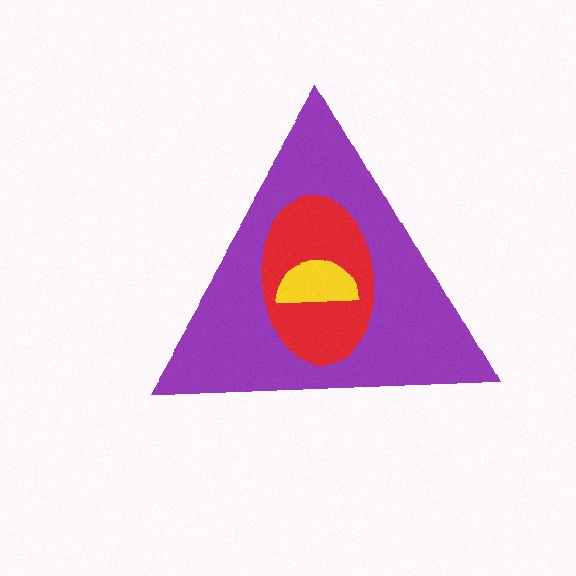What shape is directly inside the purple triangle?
The red ellipse.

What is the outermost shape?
The purple triangle.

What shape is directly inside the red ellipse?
The yellow semicircle.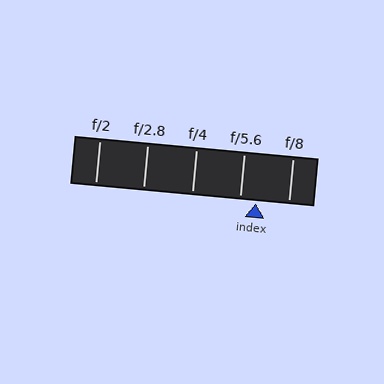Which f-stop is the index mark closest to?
The index mark is closest to f/5.6.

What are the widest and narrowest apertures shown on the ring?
The widest aperture shown is f/2 and the narrowest is f/8.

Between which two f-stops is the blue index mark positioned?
The index mark is between f/5.6 and f/8.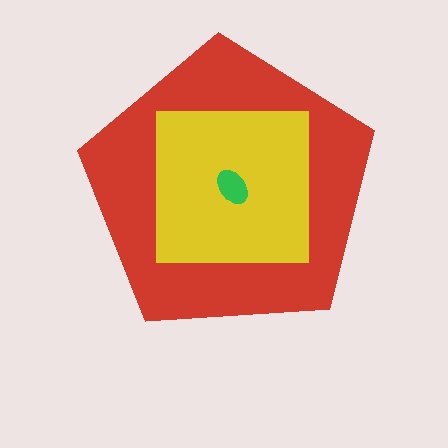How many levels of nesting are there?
3.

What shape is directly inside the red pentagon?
The yellow square.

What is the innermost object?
The green ellipse.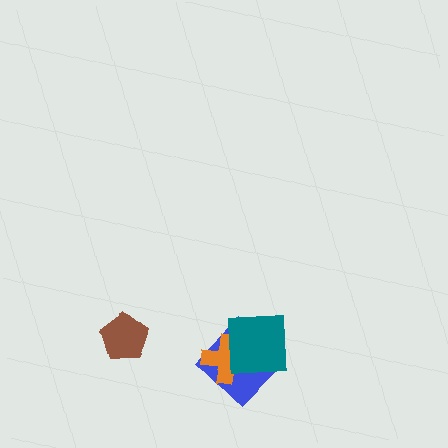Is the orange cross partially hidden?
Yes, it is partially covered by another shape.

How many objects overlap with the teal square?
2 objects overlap with the teal square.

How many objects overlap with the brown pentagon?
0 objects overlap with the brown pentagon.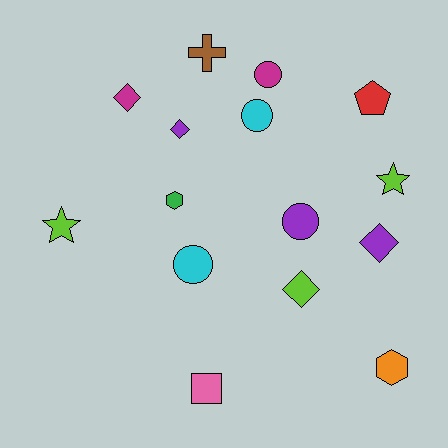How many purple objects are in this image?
There are 3 purple objects.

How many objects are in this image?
There are 15 objects.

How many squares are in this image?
There is 1 square.